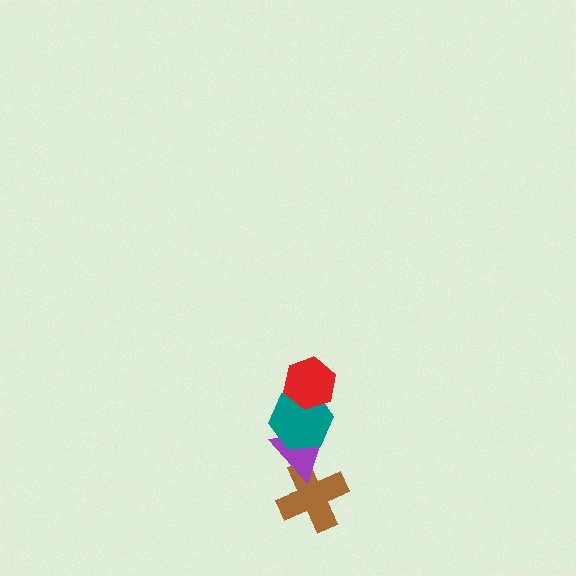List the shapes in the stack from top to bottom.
From top to bottom: the red hexagon, the teal hexagon, the purple triangle, the brown cross.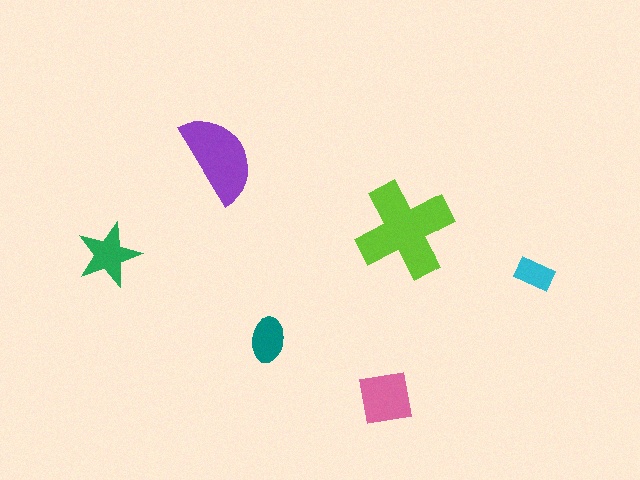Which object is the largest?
The lime cross.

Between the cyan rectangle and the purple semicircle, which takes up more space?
The purple semicircle.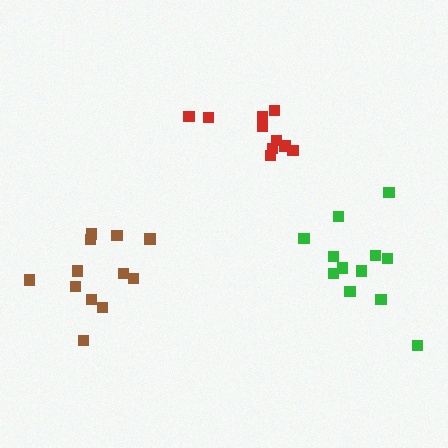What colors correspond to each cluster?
The clusters are colored: red, green, brown.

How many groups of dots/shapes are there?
There are 3 groups.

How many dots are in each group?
Group 1: 10 dots, Group 2: 12 dots, Group 3: 12 dots (34 total).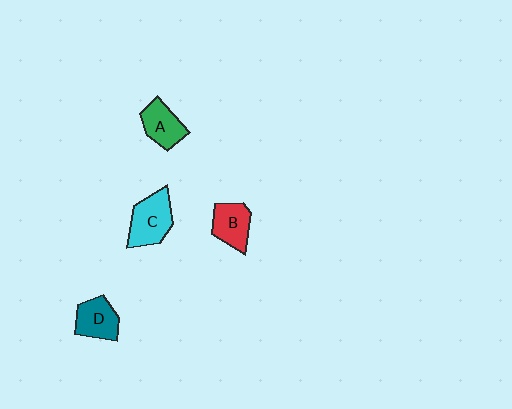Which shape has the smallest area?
Shape A (green).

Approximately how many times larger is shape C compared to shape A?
Approximately 1.3 times.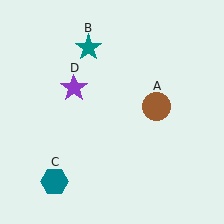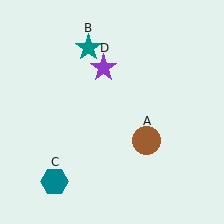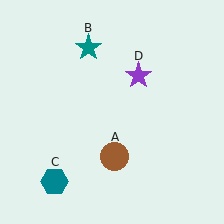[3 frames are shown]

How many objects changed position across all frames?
2 objects changed position: brown circle (object A), purple star (object D).